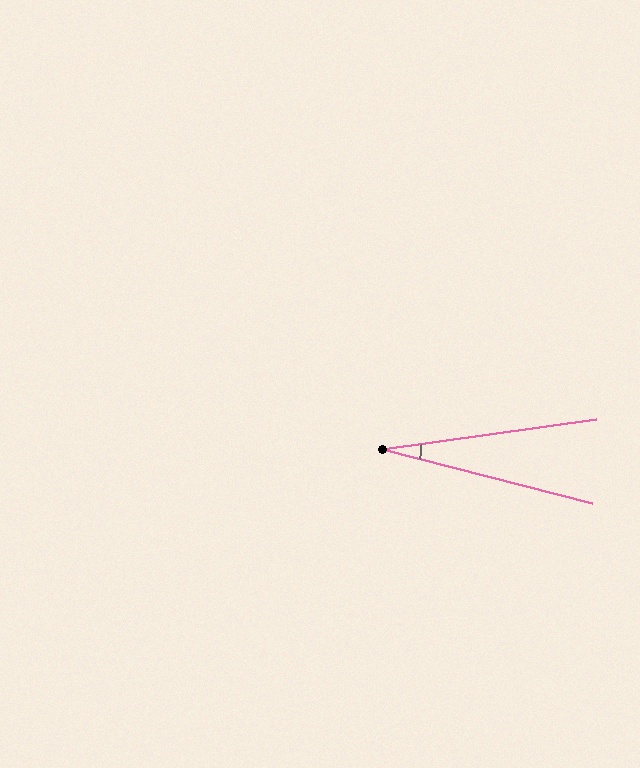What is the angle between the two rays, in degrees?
Approximately 22 degrees.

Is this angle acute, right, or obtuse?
It is acute.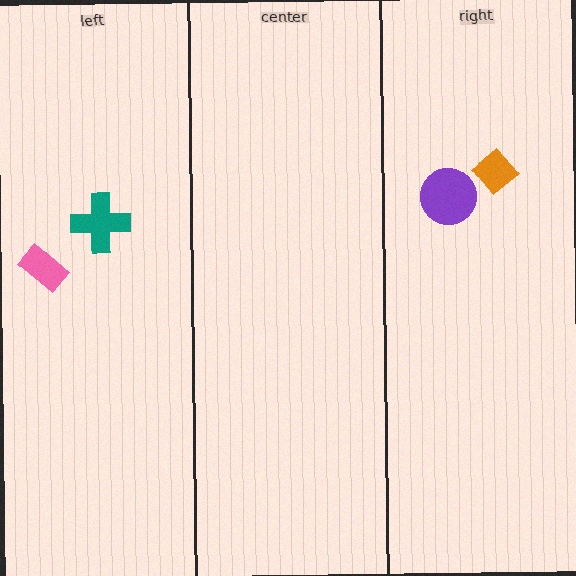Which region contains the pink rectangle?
The left region.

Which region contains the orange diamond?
The right region.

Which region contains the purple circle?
The right region.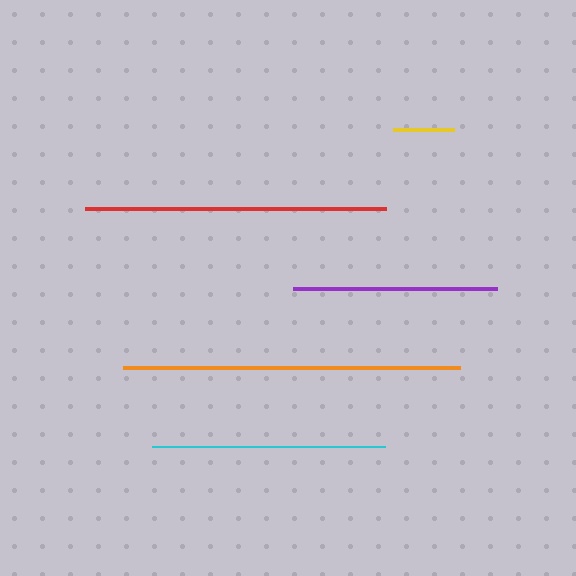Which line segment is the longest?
The orange line is the longest at approximately 337 pixels.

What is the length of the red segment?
The red segment is approximately 301 pixels long.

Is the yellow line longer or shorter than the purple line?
The purple line is longer than the yellow line.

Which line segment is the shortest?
The yellow line is the shortest at approximately 61 pixels.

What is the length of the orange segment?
The orange segment is approximately 337 pixels long.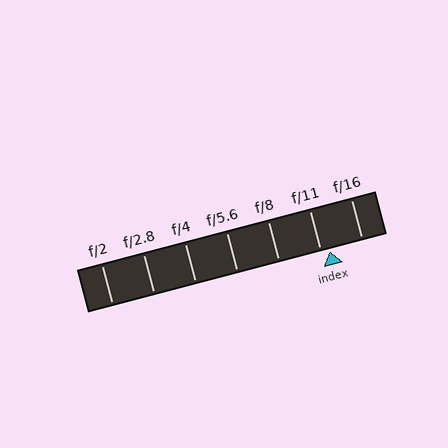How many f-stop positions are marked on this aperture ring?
There are 7 f-stop positions marked.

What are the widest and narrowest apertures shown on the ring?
The widest aperture shown is f/2 and the narrowest is f/16.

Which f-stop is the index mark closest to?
The index mark is closest to f/11.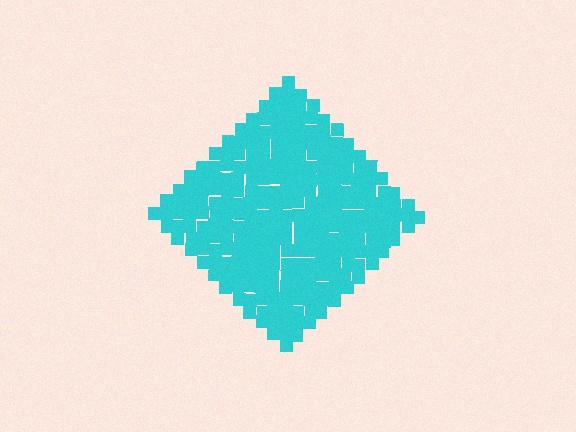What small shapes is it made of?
It is made of small squares.